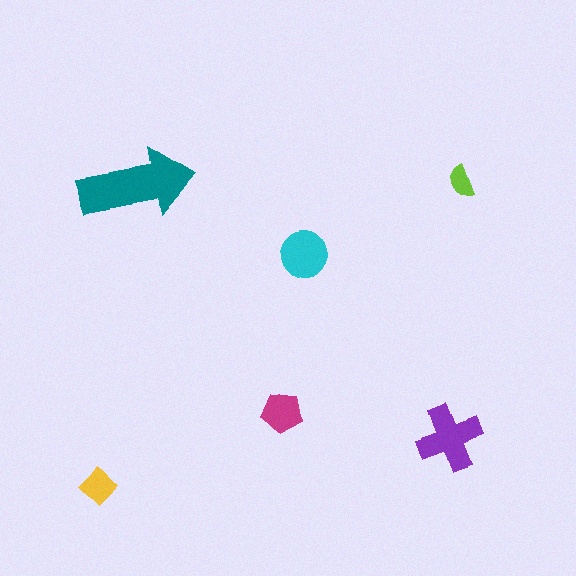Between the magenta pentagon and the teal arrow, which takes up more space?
The teal arrow.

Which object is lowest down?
The yellow diamond is bottommost.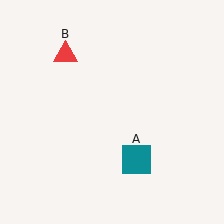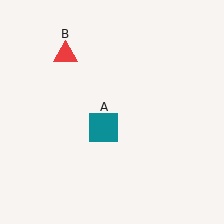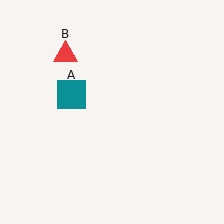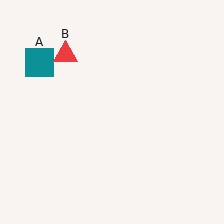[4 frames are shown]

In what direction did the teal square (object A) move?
The teal square (object A) moved up and to the left.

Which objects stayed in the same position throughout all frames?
Red triangle (object B) remained stationary.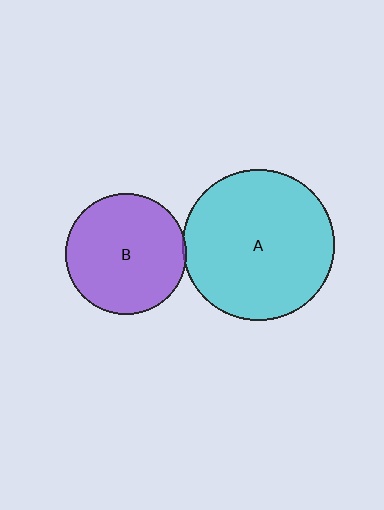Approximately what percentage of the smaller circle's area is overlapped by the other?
Approximately 5%.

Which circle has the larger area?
Circle A (cyan).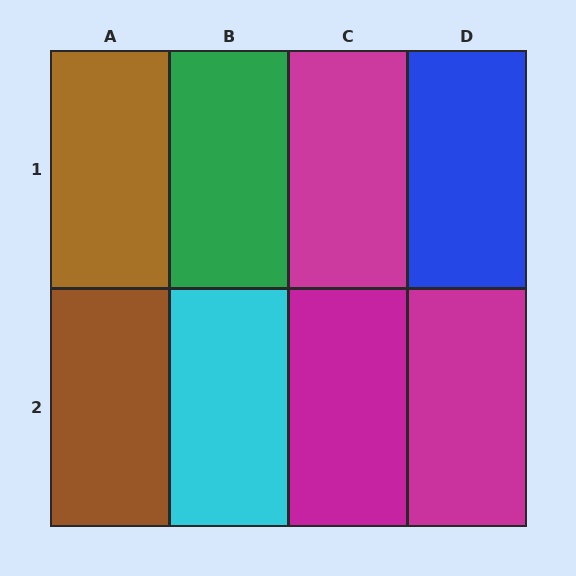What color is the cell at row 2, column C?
Magenta.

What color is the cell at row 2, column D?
Magenta.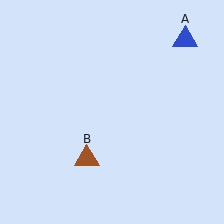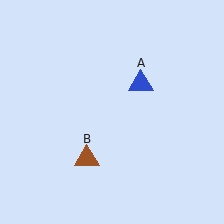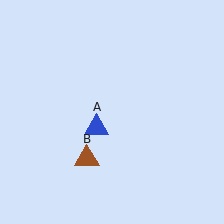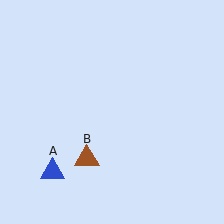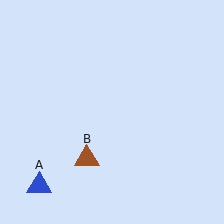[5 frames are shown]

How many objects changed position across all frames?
1 object changed position: blue triangle (object A).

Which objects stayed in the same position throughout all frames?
Brown triangle (object B) remained stationary.